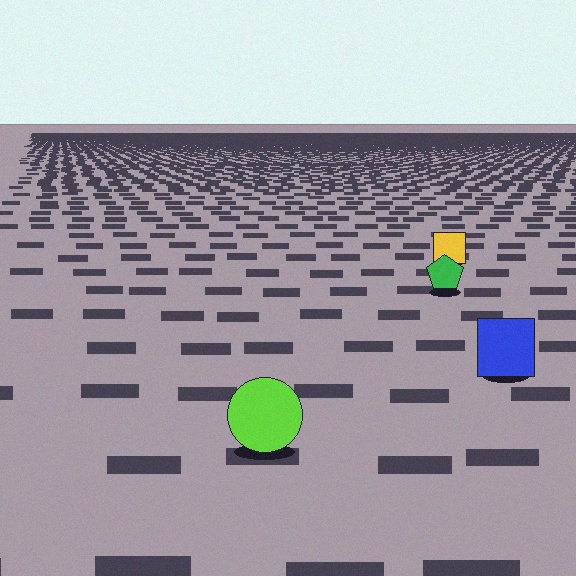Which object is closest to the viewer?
The lime circle is closest. The texture marks near it are larger and more spread out.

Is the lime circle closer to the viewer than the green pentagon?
Yes. The lime circle is closer — you can tell from the texture gradient: the ground texture is coarser near it.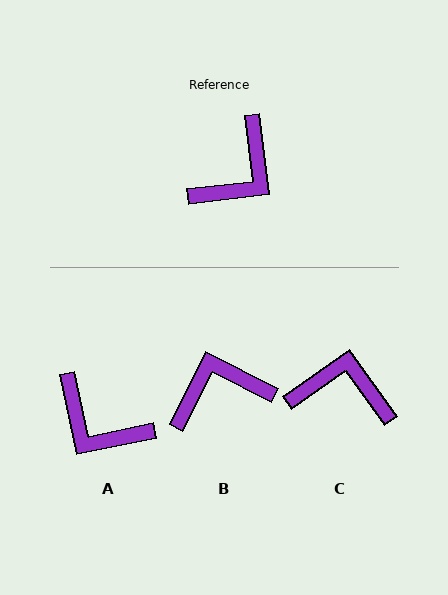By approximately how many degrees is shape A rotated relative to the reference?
Approximately 85 degrees clockwise.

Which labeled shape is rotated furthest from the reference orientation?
B, about 147 degrees away.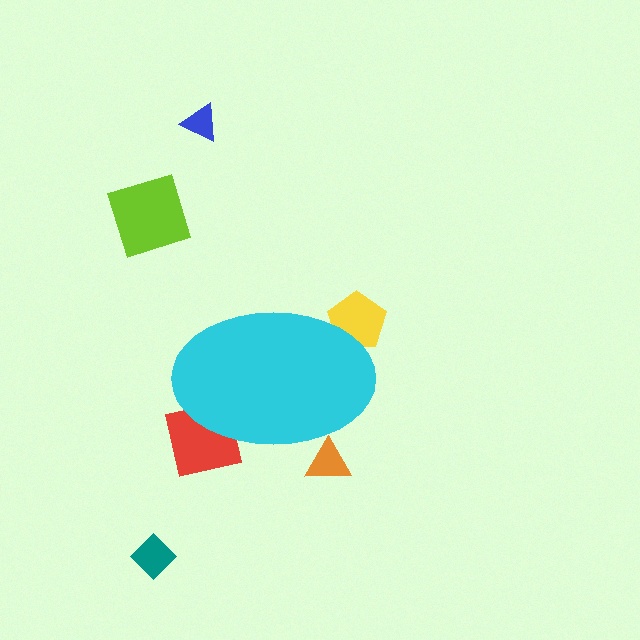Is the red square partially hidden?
Yes, the red square is partially hidden behind the cyan ellipse.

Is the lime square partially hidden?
No, the lime square is fully visible.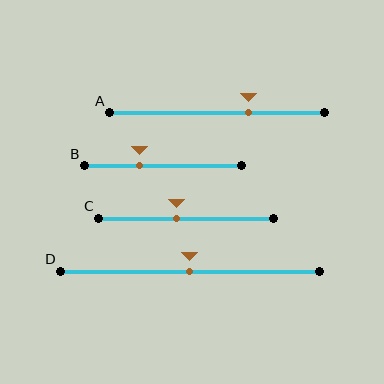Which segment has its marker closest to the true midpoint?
Segment D has its marker closest to the true midpoint.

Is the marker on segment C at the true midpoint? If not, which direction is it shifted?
No, the marker on segment C is shifted to the left by about 6% of the segment length.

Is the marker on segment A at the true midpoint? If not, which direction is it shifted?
No, the marker on segment A is shifted to the right by about 15% of the segment length.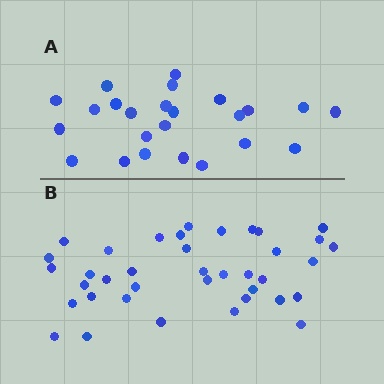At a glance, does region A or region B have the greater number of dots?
Region B (the bottom region) has more dots.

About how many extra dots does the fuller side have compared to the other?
Region B has approximately 15 more dots than region A.